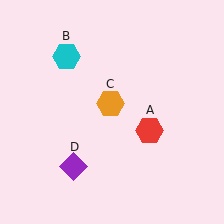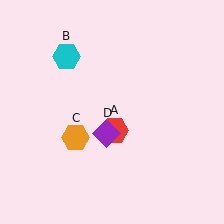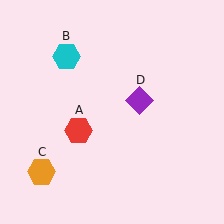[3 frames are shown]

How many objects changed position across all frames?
3 objects changed position: red hexagon (object A), orange hexagon (object C), purple diamond (object D).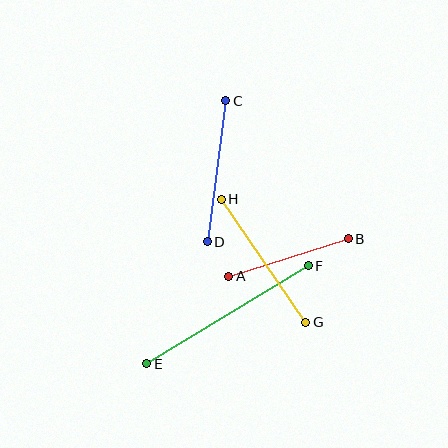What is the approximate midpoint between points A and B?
The midpoint is at approximately (288, 258) pixels.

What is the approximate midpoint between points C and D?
The midpoint is at approximately (216, 171) pixels.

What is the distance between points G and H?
The distance is approximately 149 pixels.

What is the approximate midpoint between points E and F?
The midpoint is at approximately (228, 315) pixels.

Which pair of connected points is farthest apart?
Points E and F are farthest apart.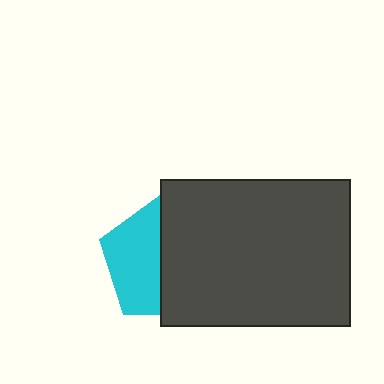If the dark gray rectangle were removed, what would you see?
You would see the complete cyan pentagon.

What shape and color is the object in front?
The object in front is a dark gray rectangle.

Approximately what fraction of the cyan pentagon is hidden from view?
Roughly 54% of the cyan pentagon is hidden behind the dark gray rectangle.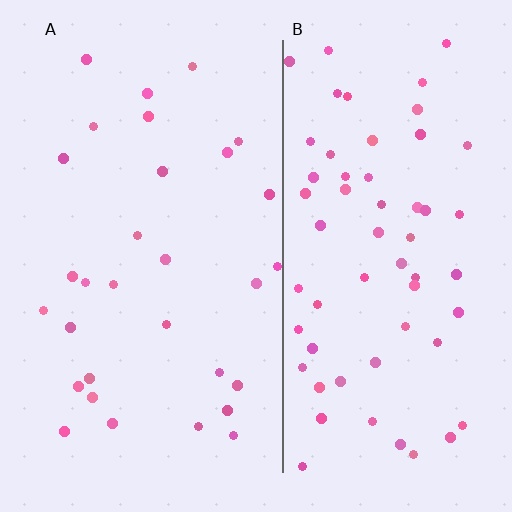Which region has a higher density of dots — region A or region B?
B (the right).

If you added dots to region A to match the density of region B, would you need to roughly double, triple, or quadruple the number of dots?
Approximately double.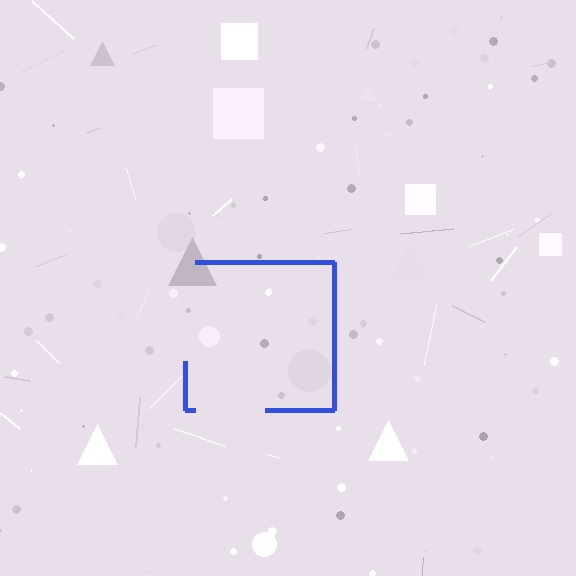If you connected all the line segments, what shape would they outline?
They would outline a square.